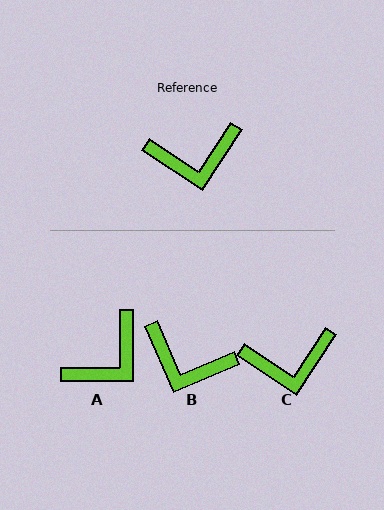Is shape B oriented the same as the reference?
No, it is off by about 33 degrees.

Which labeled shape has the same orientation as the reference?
C.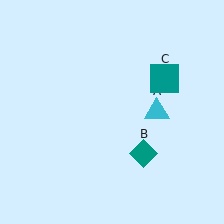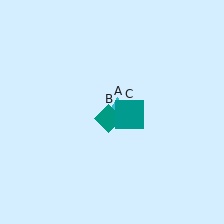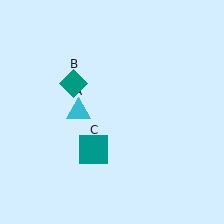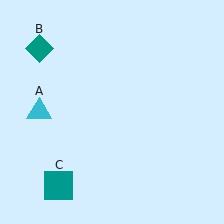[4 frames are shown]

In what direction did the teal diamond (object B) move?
The teal diamond (object B) moved up and to the left.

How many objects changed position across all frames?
3 objects changed position: cyan triangle (object A), teal diamond (object B), teal square (object C).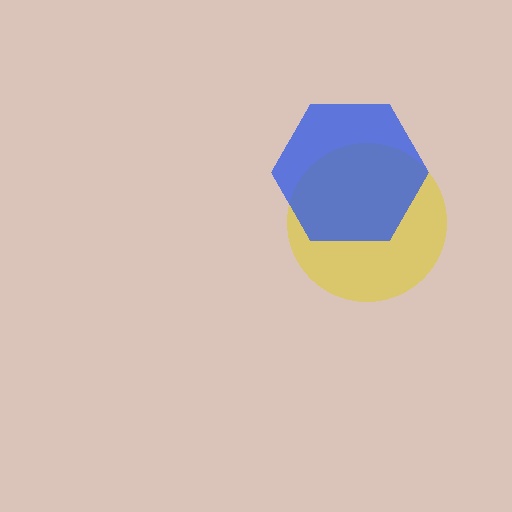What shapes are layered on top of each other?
The layered shapes are: a yellow circle, a blue hexagon.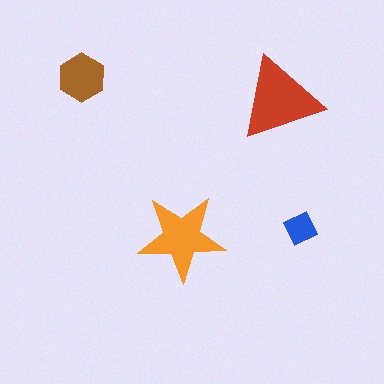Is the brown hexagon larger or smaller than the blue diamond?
Larger.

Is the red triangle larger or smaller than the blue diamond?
Larger.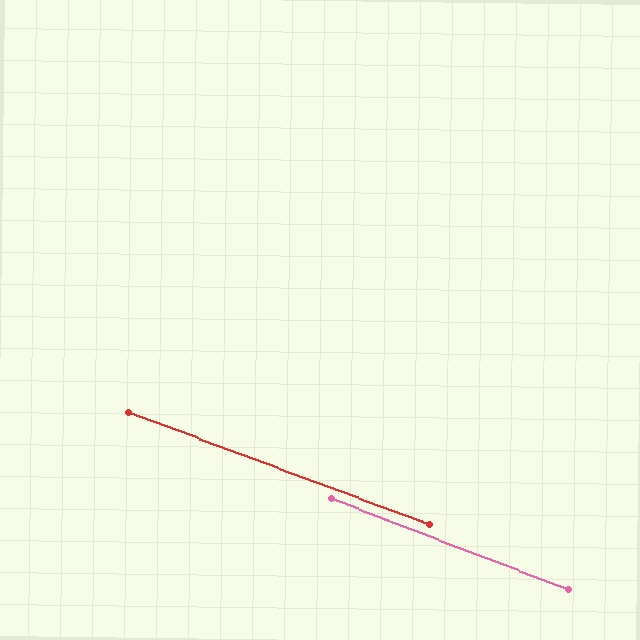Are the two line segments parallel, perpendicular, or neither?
Parallel — their directions differ by only 0.8°.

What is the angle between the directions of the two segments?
Approximately 1 degree.